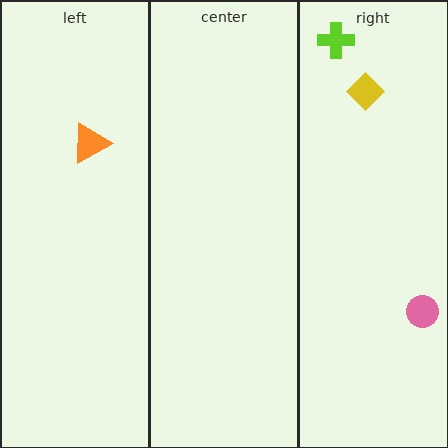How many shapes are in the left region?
1.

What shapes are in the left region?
The orange triangle.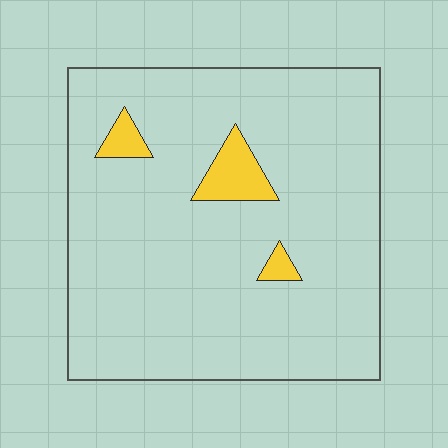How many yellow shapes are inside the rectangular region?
3.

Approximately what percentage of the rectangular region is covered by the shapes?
Approximately 5%.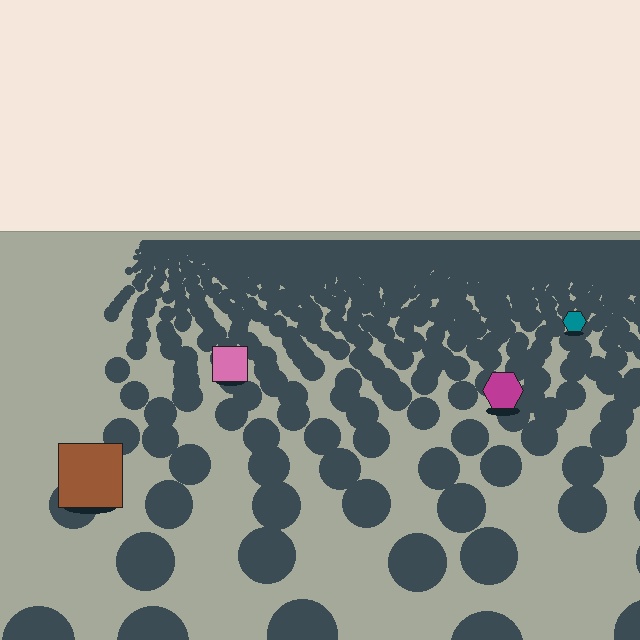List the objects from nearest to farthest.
From nearest to farthest: the brown square, the magenta hexagon, the pink square, the teal hexagon.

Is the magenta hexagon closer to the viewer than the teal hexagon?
Yes. The magenta hexagon is closer — you can tell from the texture gradient: the ground texture is coarser near it.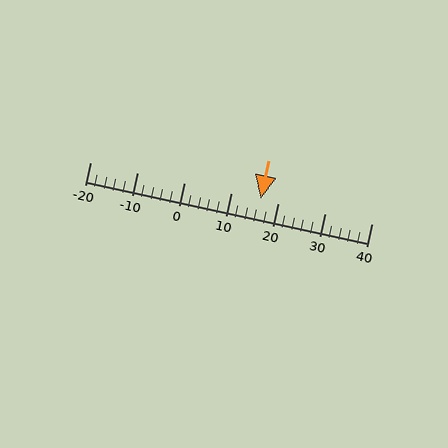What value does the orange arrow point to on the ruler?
The orange arrow points to approximately 16.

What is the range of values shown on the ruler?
The ruler shows values from -20 to 40.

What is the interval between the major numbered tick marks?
The major tick marks are spaced 10 units apart.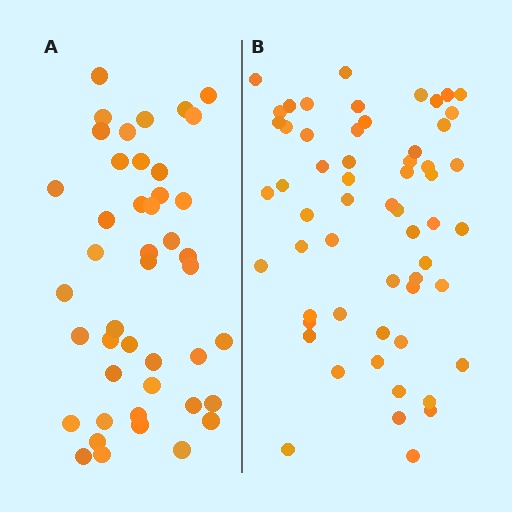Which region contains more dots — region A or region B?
Region B (the right region) has more dots.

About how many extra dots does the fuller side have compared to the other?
Region B has approximately 15 more dots than region A.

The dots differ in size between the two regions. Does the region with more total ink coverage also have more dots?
No. Region A has more total ink coverage because its dots are larger, but region B actually contains more individual dots. Total area can be misleading — the number of items is what matters here.